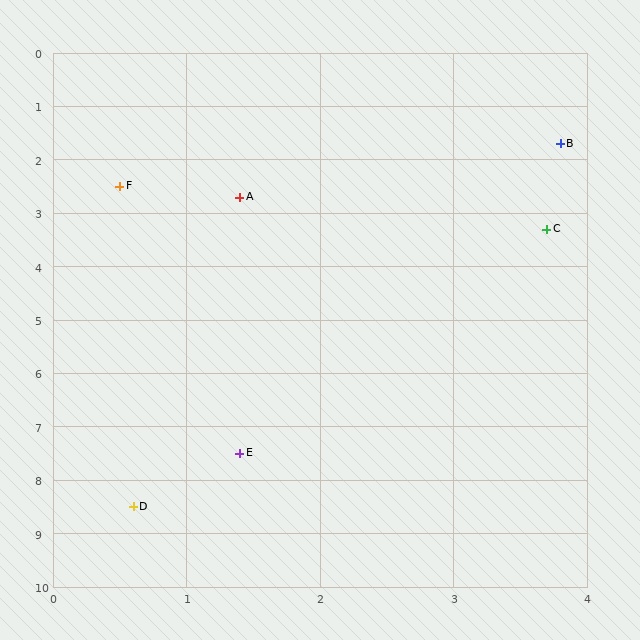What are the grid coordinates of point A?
Point A is at approximately (1.4, 2.7).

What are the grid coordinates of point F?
Point F is at approximately (0.5, 2.5).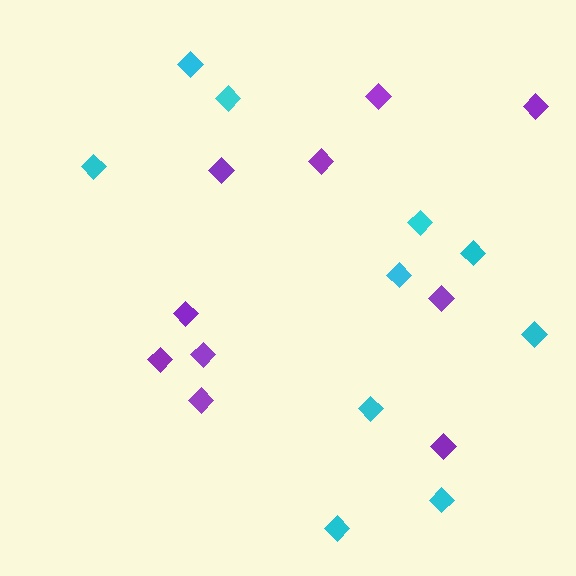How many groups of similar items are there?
There are 2 groups: one group of cyan diamonds (10) and one group of purple diamonds (10).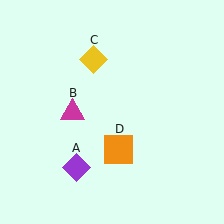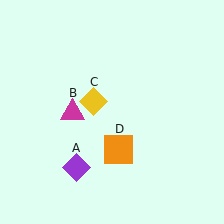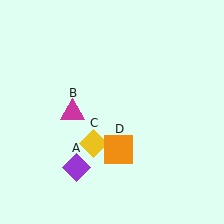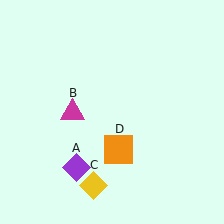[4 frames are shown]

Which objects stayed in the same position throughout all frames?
Purple diamond (object A) and magenta triangle (object B) and orange square (object D) remained stationary.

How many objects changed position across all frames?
1 object changed position: yellow diamond (object C).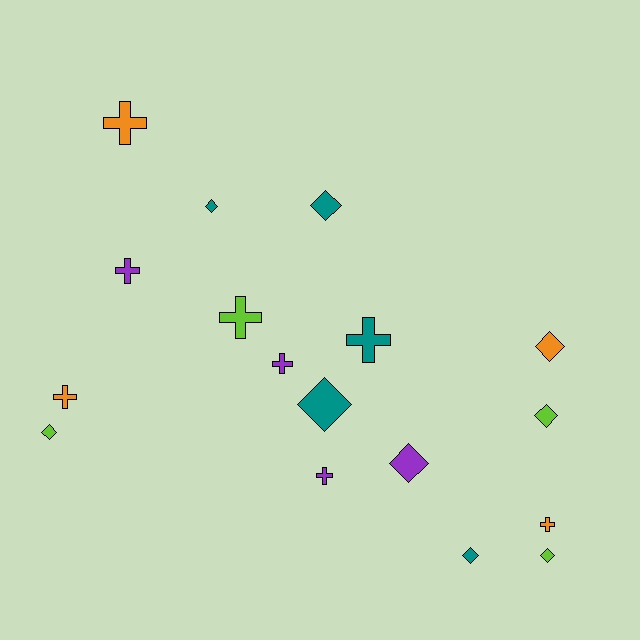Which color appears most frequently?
Teal, with 5 objects.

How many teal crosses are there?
There is 1 teal cross.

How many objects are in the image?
There are 17 objects.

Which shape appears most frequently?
Diamond, with 9 objects.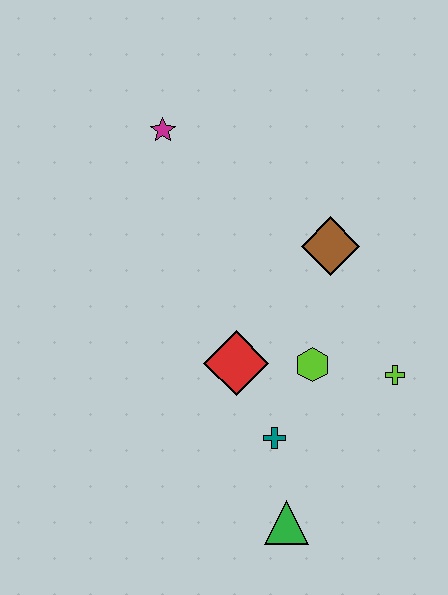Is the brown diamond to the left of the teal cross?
No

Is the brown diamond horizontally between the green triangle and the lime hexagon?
No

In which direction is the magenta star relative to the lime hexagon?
The magenta star is above the lime hexagon.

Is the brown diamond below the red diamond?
No